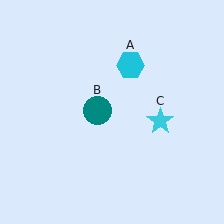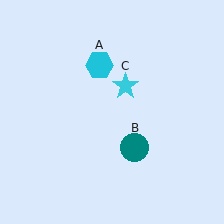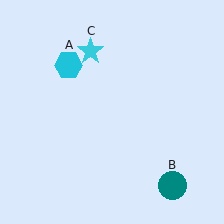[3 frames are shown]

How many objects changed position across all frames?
3 objects changed position: cyan hexagon (object A), teal circle (object B), cyan star (object C).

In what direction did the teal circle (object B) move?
The teal circle (object B) moved down and to the right.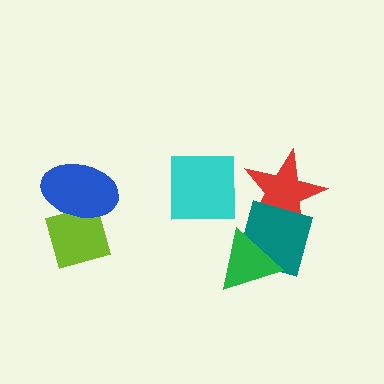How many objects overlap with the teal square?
2 objects overlap with the teal square.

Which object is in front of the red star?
The teal square is in front of the red star.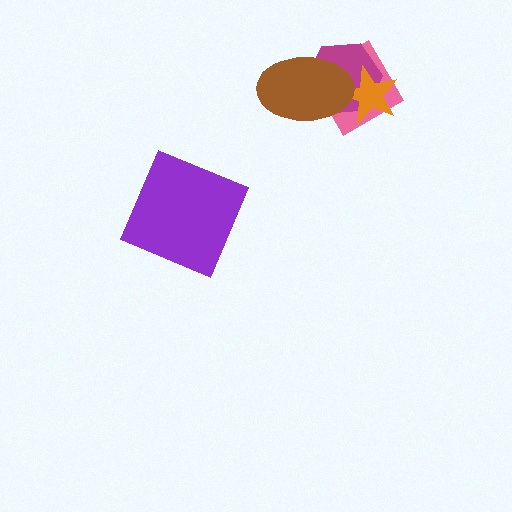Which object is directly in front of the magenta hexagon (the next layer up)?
The orange star is directly in front of the magenta hexagon.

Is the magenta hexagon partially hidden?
Yes, it is partially covered by another shape.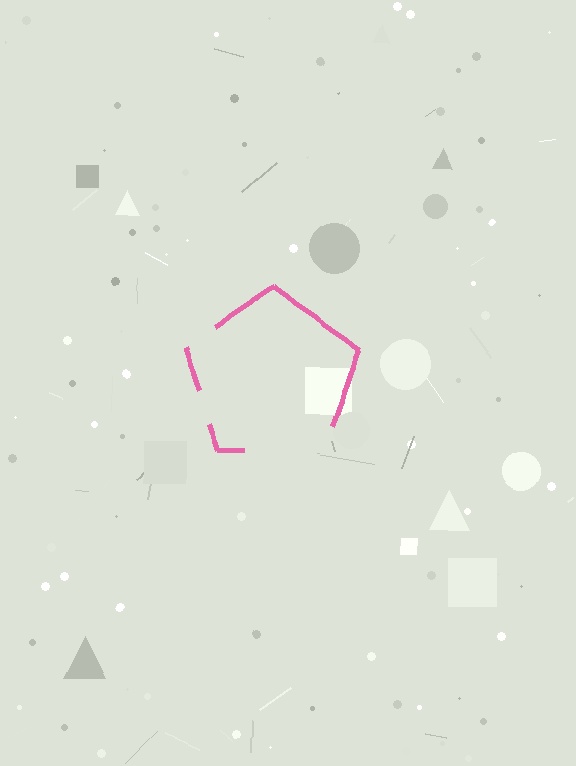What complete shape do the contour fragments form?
The contour fragments form a pentagon.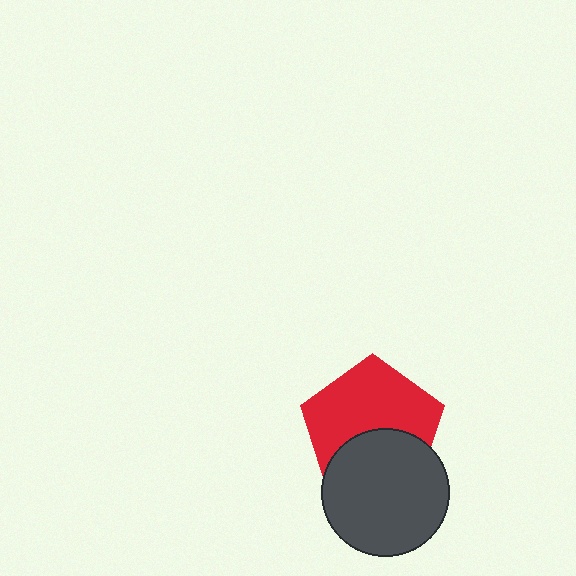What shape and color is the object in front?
The object in front is a dark gray circle.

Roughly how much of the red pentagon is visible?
About half of it is visible (roughly 61%).